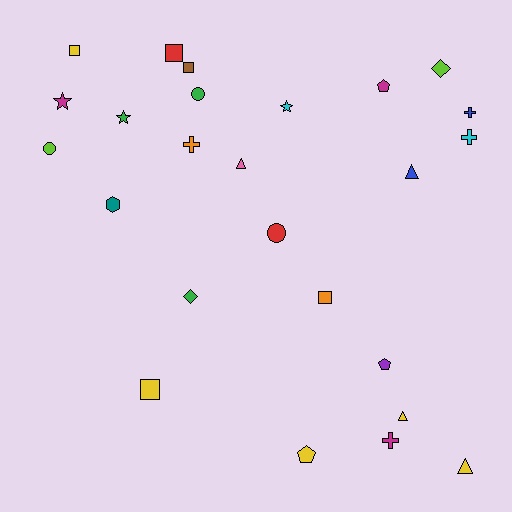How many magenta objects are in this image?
There are 3 magenta objects.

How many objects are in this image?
There are 25 objects.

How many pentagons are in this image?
There are 3 pentagons.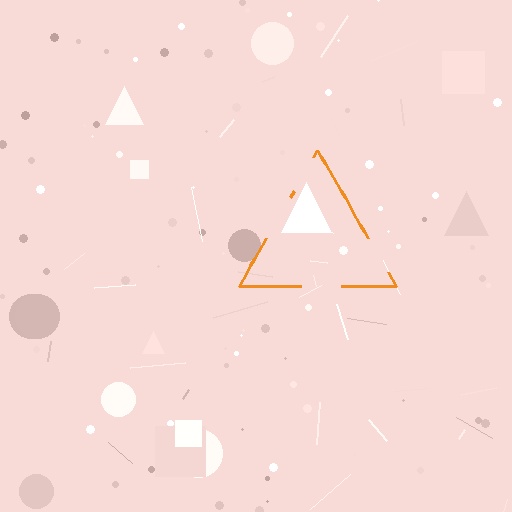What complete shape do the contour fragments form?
The contour fragments form a triangle.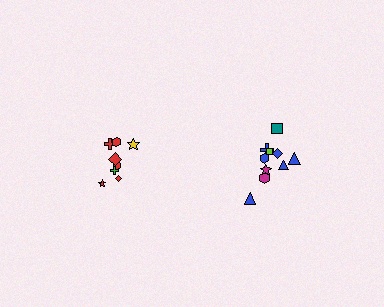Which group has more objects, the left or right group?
The right group.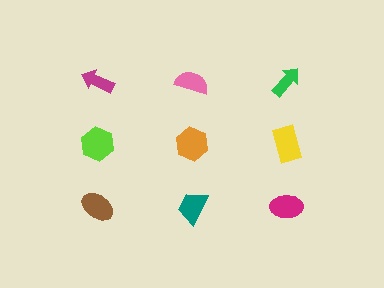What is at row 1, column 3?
A green arrow.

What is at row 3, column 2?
A teal trapezoid.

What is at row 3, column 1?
A brown ellipse.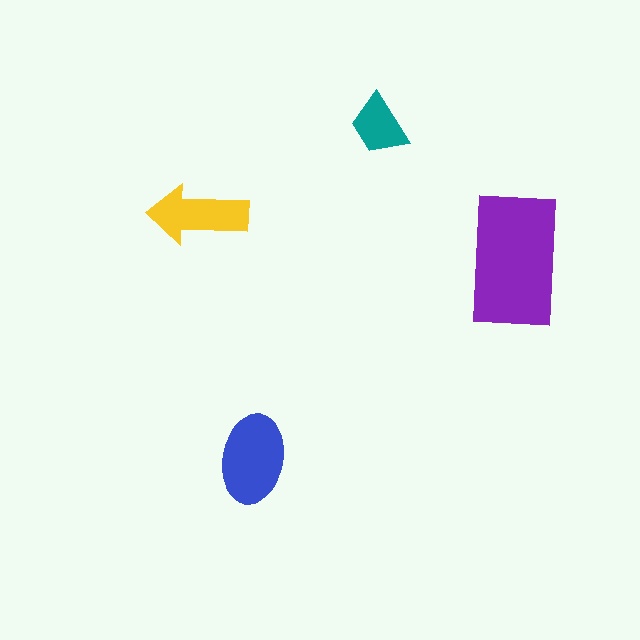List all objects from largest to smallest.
The purple rectangle, the blue ellipse, the yellow arrow, the teal trapezoid.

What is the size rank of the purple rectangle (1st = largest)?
1st.